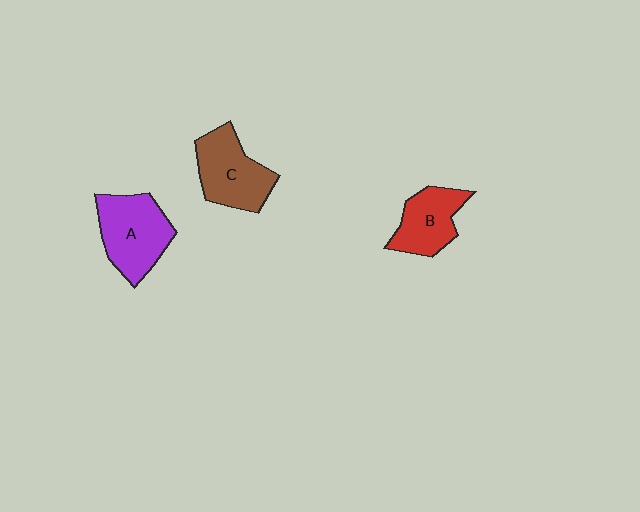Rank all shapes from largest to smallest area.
From largest to smallest: A (purple), C (brown), B (red).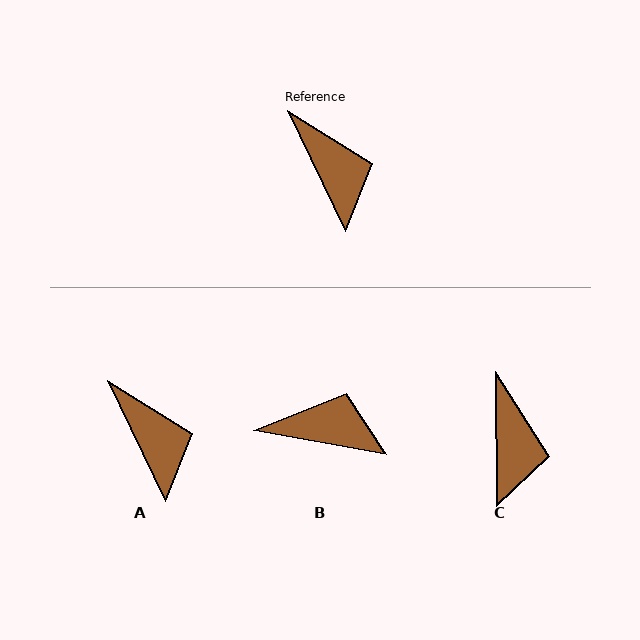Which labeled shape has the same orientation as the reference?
A.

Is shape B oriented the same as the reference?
No, it is off by about 54 degrees.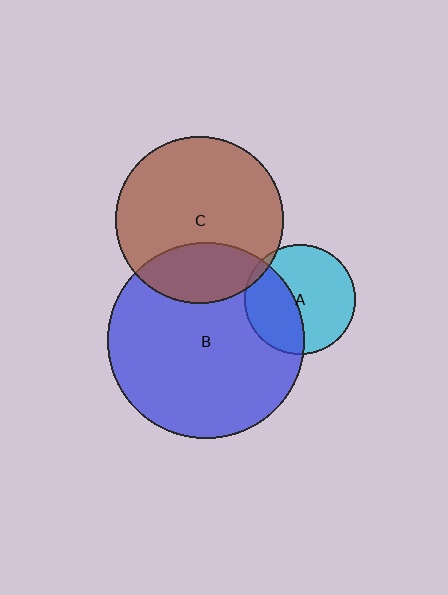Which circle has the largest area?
Circle B (blue).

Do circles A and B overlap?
Yes.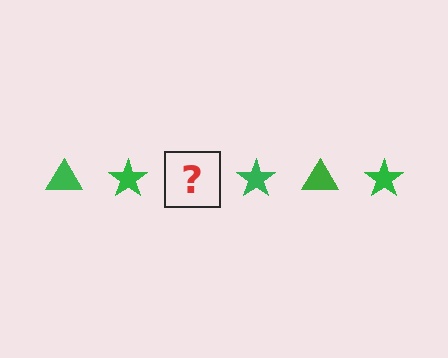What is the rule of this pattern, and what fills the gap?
The rule is that the pattern cycles through triangle, star shapes in green. The gap should be filled with a green triangle.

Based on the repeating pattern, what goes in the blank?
The blank should be a green triangle.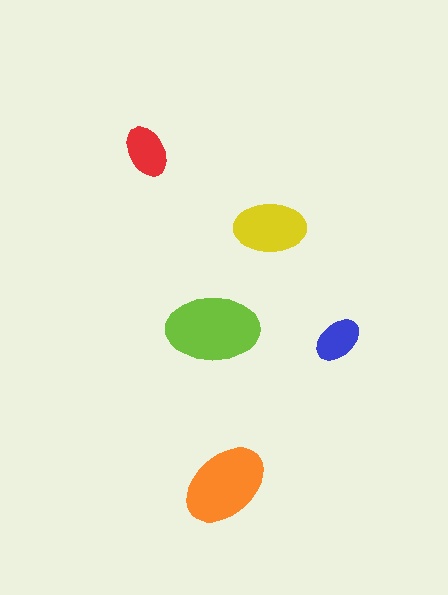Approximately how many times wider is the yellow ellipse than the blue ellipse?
About 1.5 times wider.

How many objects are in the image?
There are 5 objects in the image.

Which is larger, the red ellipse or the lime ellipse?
The lime one.